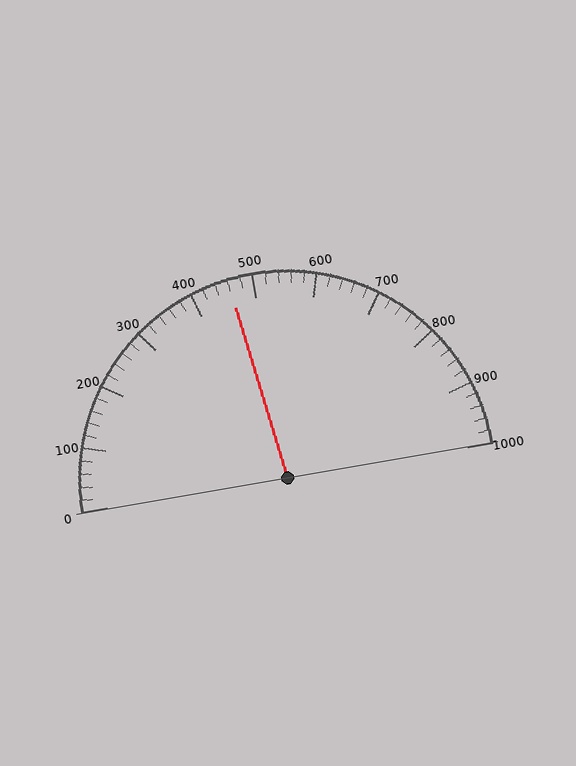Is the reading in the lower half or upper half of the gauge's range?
The reading is in the lower half of the range (0 to 1000).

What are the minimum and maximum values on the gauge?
The gauge ranges from 0 to 1000.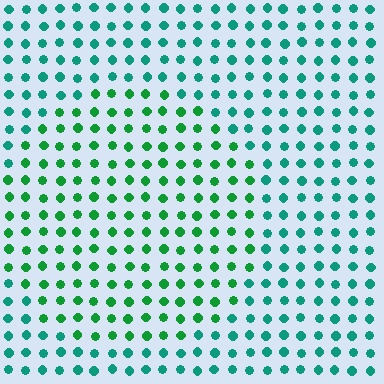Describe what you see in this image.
The image is filled with small teal elements in a uniform arrangement. A circle-shaped region is visible where the elements are tinted to a slightly different hue, forming a subtle color boundary.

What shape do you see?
I see a circle.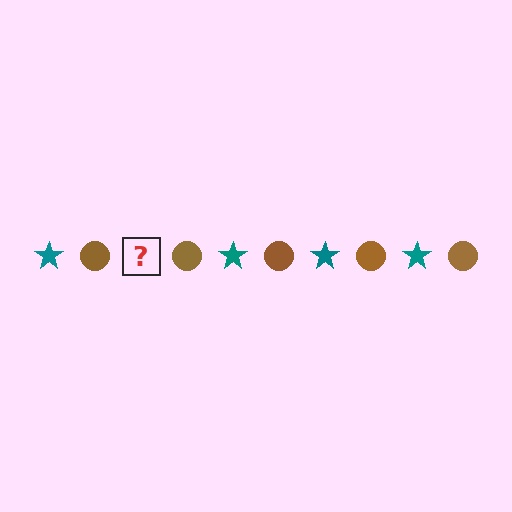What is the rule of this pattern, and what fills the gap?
The rule is that the pattern alternates between teal star and brown circle. The gap should be filled with a teal star.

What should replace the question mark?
The question mark should be replaced with a teal star.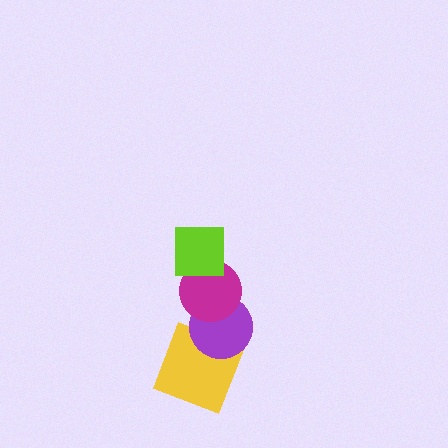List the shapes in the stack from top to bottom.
From top to bottom: the lime square, the magenta circle, the purple circle, the yellow square.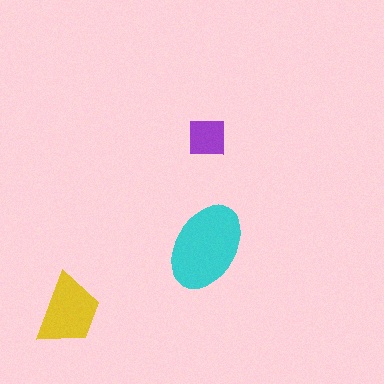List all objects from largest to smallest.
The cyan ellipse, the yellow trapezoid, the purple square.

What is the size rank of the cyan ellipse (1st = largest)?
1st.